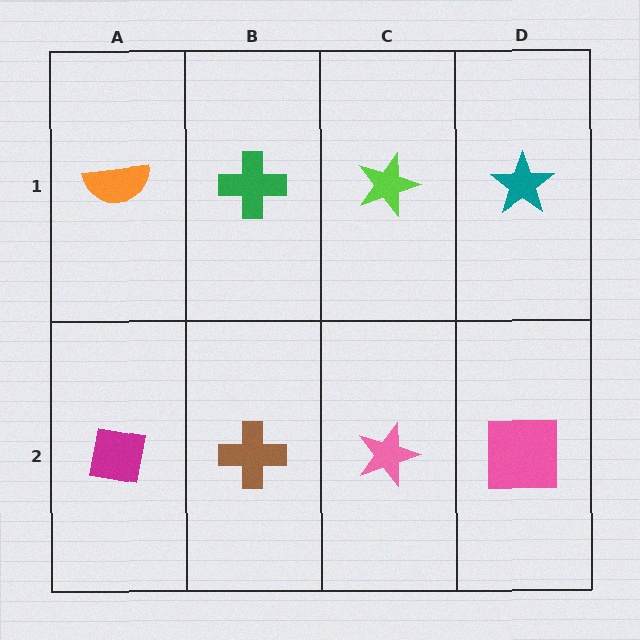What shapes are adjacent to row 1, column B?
A brown cross (row 2, column B), an orange semicircle (row 1, column A), a lime star (row 1, column C).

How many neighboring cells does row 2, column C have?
3.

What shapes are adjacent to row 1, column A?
A magenta square (row 2, column A), a green cross (row 1, column B).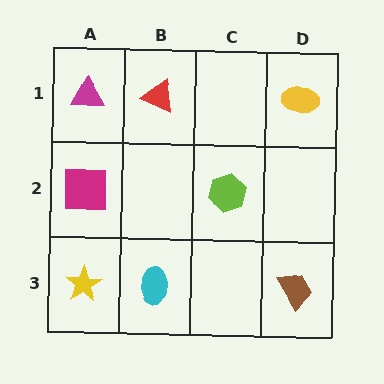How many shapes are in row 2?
2 shapes.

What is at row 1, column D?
A yellow ellipse.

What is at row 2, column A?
A magenta square.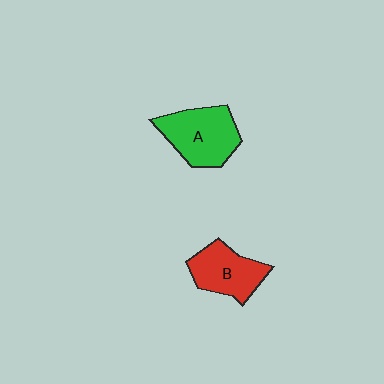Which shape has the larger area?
Shape A (green).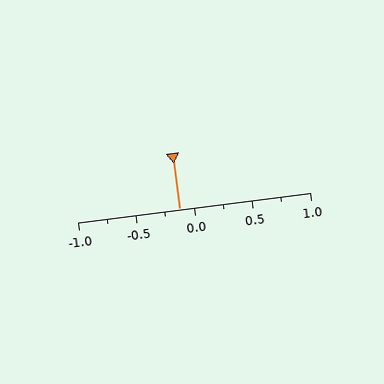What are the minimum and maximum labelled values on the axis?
The axis runs from -1.0 to 1.0.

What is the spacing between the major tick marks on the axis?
The major ticks are spaced 0.5 apart.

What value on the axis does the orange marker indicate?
The marker indicates approximately -0.12.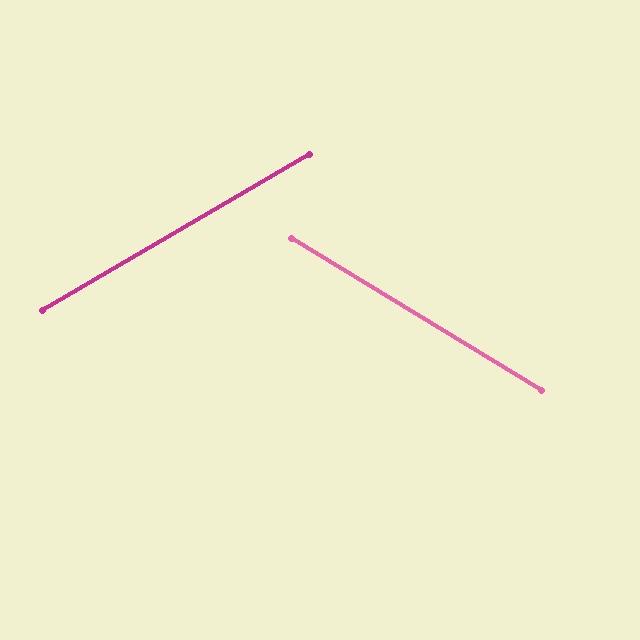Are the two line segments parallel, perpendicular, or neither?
Neither parallel nor perpendicular — they differ by about 61°.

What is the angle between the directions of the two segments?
Approximately 61 degrees.